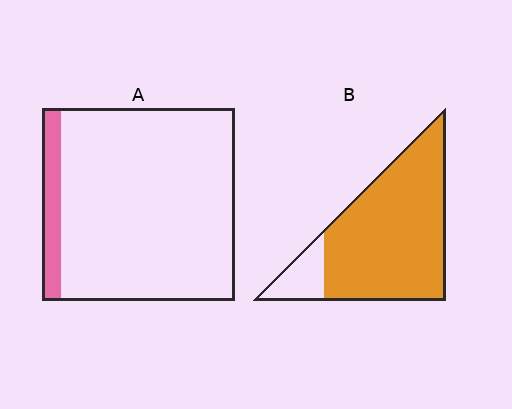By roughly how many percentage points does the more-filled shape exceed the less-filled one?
By roughly 75 percentage points (B over A).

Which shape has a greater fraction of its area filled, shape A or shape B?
Shape B.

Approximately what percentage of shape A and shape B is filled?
A is approximately 10% and B is approximately 85%.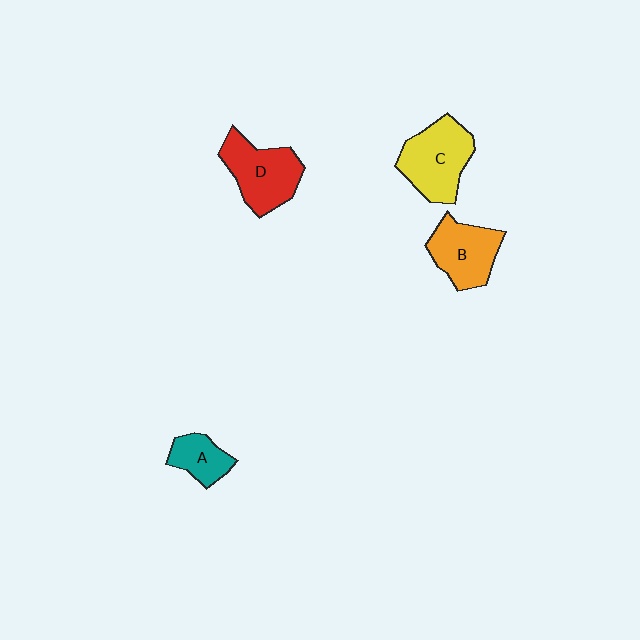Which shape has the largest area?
Shape C (yellow).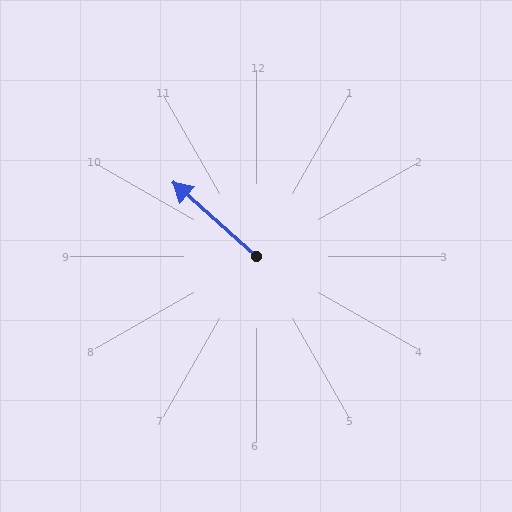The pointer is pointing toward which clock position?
Roughly 10 o'clock.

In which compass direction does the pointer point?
Northwest.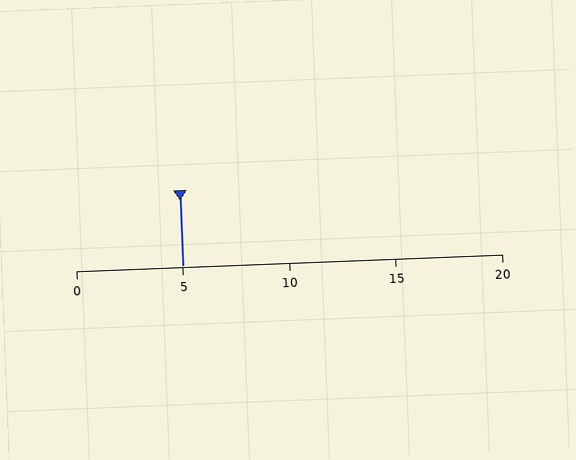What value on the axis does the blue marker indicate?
The marker indicates approximately 5.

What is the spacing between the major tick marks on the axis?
The major ticks are spaced 5 apart.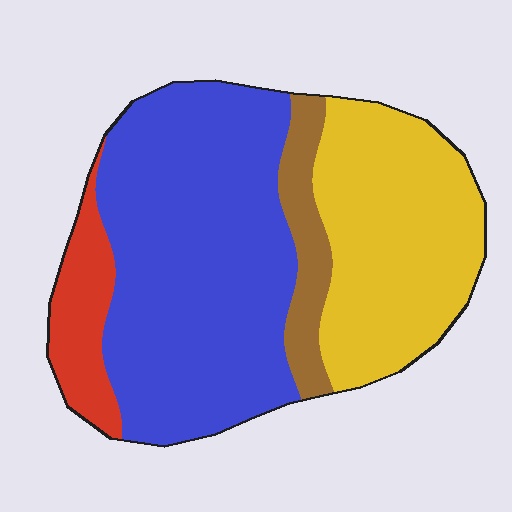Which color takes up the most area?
Blue, at roughly 50%.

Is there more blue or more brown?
Blue.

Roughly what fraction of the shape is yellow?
Yellow covers about 30% of the shape.